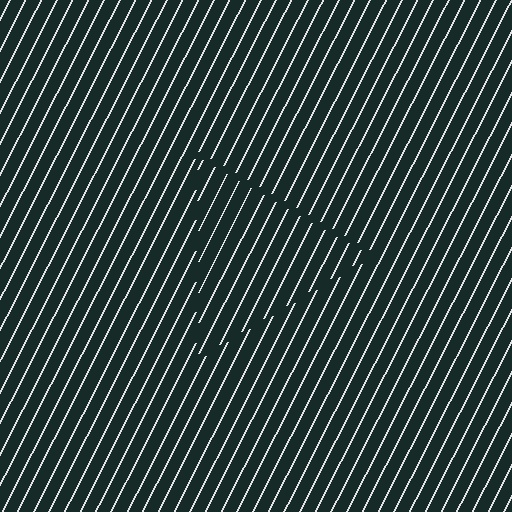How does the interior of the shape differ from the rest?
The interior of the shape contains the same grating, shifted by half a period — the contour is defined by the phase discontinuity where line-ends from the inner and outer gratings abut.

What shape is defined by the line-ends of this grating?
An illusory triangle. The interior of the shape contains the same grating, shifted by half a period — the contour is defined by the phase discontinuity where line-ends from the inner and outer gratings abut.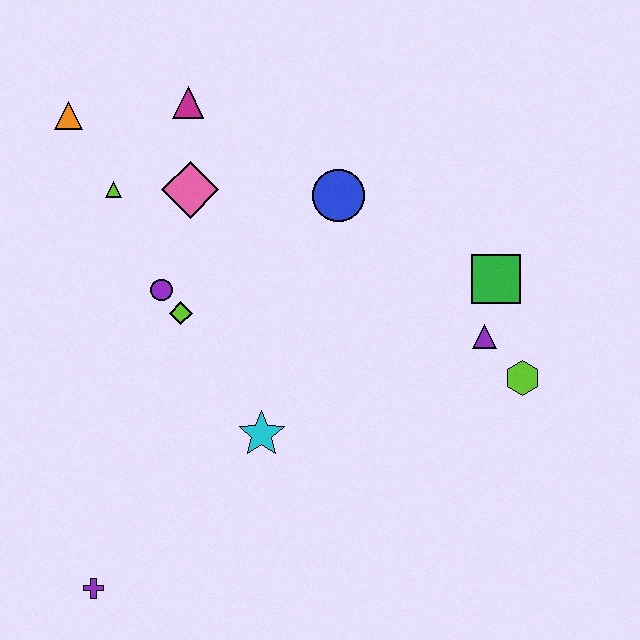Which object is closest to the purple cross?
The cyan star is closest to the purple cross.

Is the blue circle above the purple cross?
Yes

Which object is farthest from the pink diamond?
The purple cross is farthest from the pink diamond.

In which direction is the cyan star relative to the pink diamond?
The cyan star is below the pink diamond.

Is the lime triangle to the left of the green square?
Yes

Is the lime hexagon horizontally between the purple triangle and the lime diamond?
No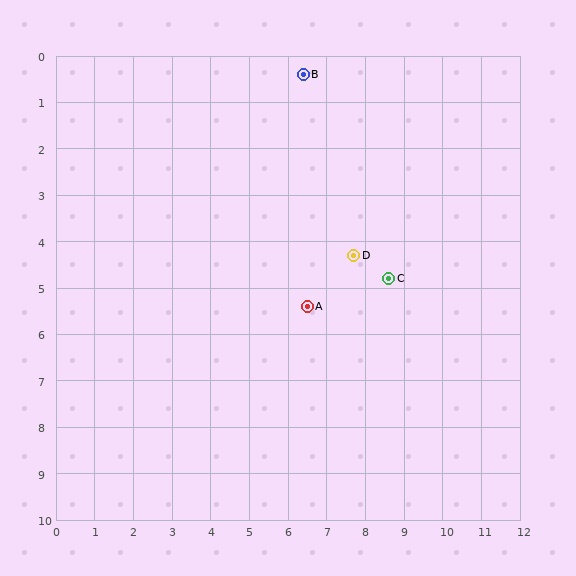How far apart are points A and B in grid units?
Points A and B are about 5.0 grid units apart.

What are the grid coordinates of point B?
Point B is at approximately (6.4, 0.4).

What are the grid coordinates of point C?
Point C is at approximately (8.6, 4.8).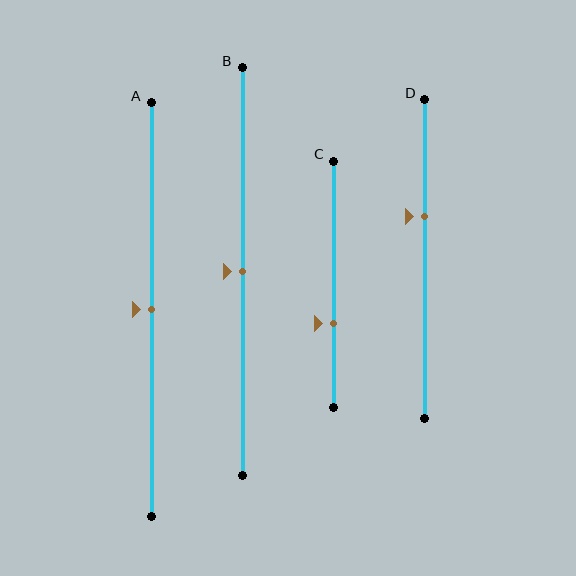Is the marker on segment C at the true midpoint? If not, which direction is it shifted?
No, the marker on segment C is shifted downward by about 16% of the segment length.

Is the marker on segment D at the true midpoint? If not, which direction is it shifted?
No, the marker on segment D is shifted upward by about 13% of the segment length.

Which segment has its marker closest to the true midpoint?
Segment A has its marker closest to the true midpoint.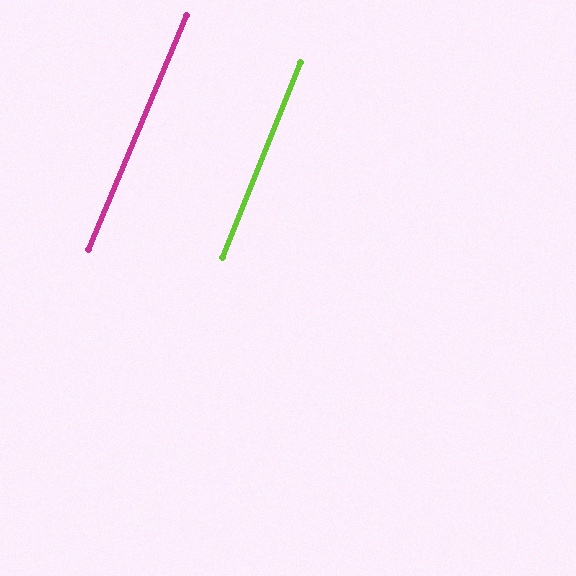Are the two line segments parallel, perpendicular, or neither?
Parallel — their directions differ by only 1.2°.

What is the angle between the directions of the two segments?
Approximately 1 degree.